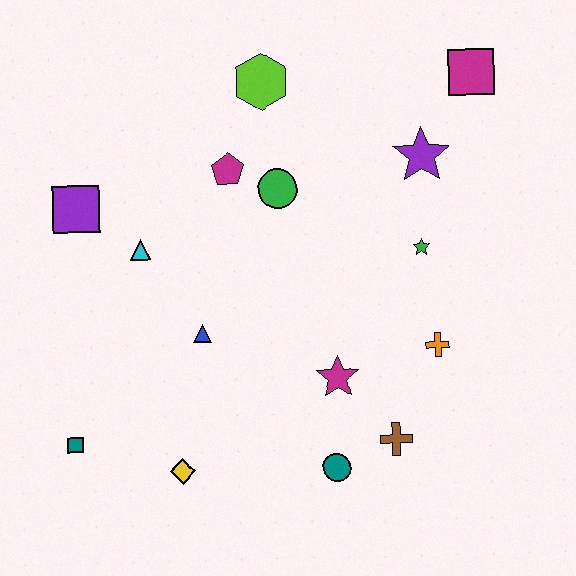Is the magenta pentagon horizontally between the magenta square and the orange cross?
No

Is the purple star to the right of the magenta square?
No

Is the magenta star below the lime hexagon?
Yes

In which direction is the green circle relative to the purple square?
The green circle is to the right of the purple square.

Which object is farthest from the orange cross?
The purple square is farthest from the orange cross.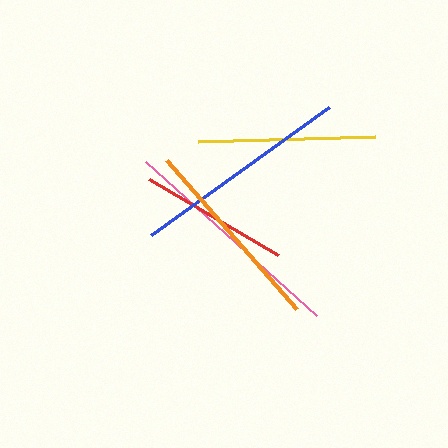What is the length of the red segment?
The red segment is approximately 150 pixels long.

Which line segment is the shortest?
The red line is the shortest at approximately 150 pixels.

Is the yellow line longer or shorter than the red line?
The yellow line is longer than the red line.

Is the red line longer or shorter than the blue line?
The blue line is longer than the red line.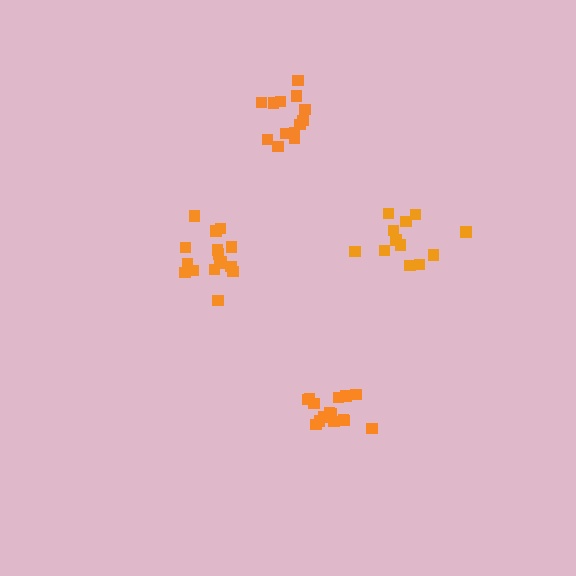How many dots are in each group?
Group 1: 13 dots, Group 2: 12 dots, Group 3: 15 dots, Group 4: 16 dots (56 total).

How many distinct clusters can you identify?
There are 4 distinct clusters.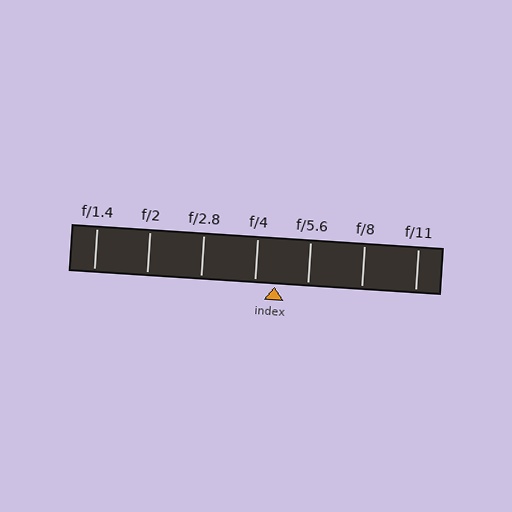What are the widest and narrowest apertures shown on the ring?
The widest aperture shown is f/1.4 and the narrowest is f/11.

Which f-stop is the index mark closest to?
The index mark is closest to f/4.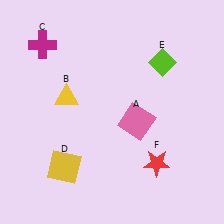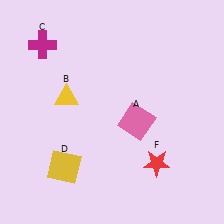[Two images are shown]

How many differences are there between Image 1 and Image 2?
There is 1 difference between the two images.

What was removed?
The lime diamond (E) was removed in Image 2.